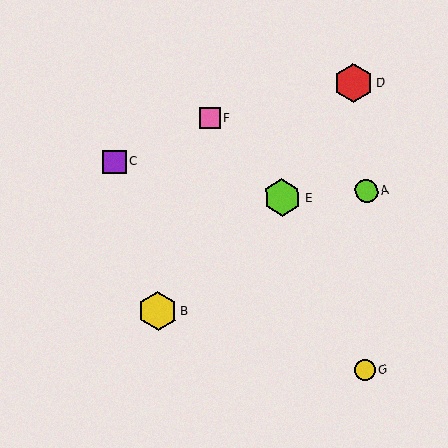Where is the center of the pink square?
The center of the pink square is at (210, 118).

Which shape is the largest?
The red hexagon (labeled D) is the largest.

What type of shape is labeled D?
Shape D is a red hexagon.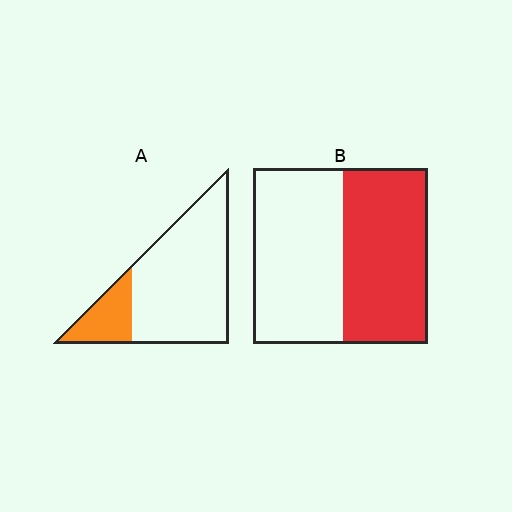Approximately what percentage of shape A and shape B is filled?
A is approximately 20% and B is approximately 50%.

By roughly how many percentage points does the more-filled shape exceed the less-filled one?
By roughly 30 percentage points (B over A).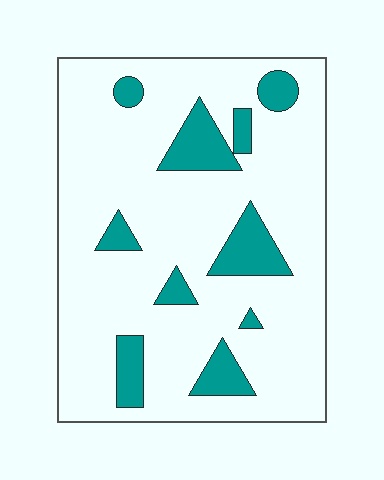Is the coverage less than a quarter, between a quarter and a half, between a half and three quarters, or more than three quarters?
Less than a quarter.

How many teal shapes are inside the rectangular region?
10.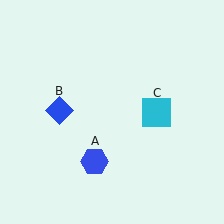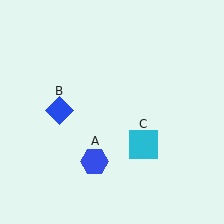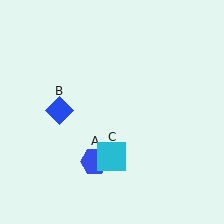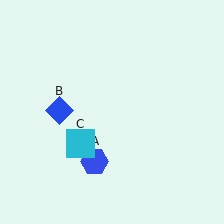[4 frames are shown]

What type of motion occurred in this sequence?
The cyan square (object C) rotated clockwise around the center of the scene.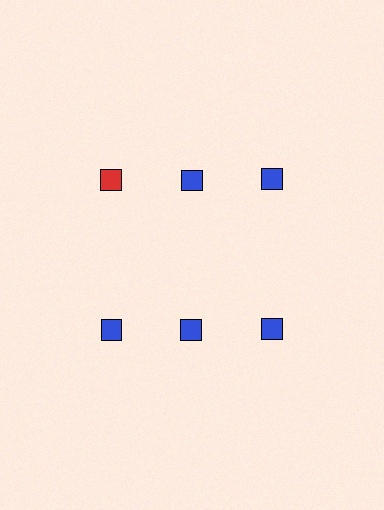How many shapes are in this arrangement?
There are 6 shapes arranged in a grid pattern.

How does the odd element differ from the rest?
It has a different color: red instead of blue.